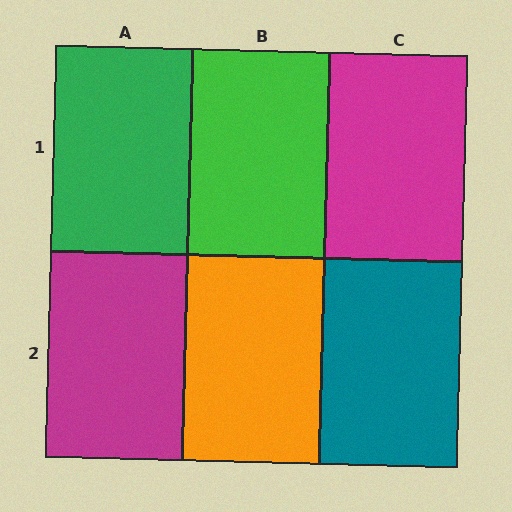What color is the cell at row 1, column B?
Green.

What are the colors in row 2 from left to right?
Magenta, orange, teal.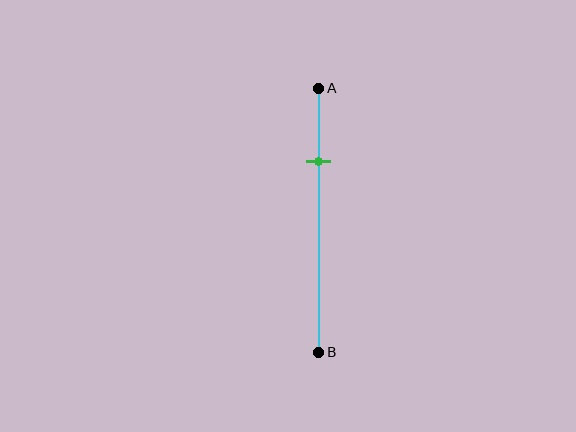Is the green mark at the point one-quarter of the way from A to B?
Yes, the mark is approximately at the one-quarter point.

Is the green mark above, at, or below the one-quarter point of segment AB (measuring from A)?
The green mark is approximately at the one-quarter point of segment AB.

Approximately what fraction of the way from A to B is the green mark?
The green mark is approximately 30% of the way from A to B.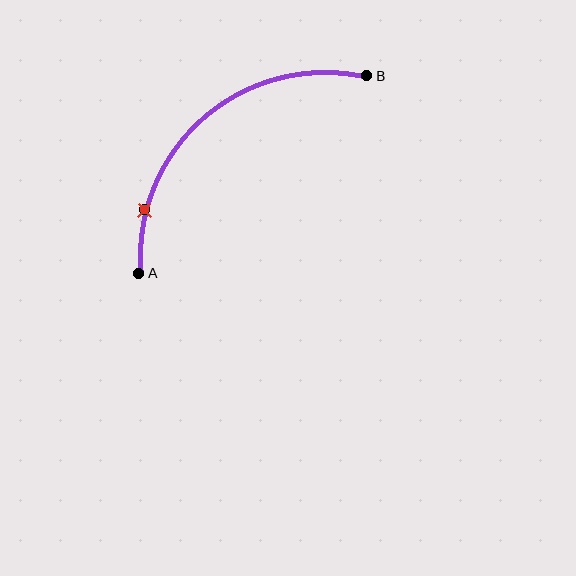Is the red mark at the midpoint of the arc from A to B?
No. The red mark lies on the arc but is closer to endpoint A. The arc midpoint would be at the point on the curve equidistant along the arc from both A and B.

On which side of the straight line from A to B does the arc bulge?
The arc bulges above and to the left of the straight line connecting A and B.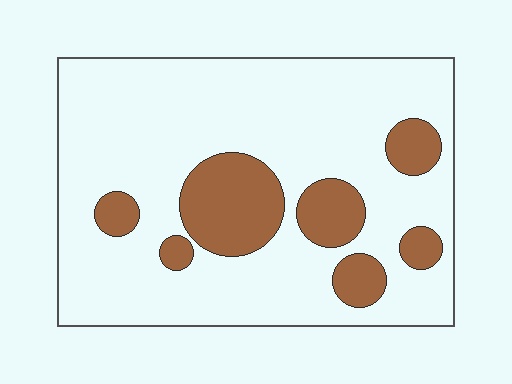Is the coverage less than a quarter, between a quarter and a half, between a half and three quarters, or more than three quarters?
Less than a quarter.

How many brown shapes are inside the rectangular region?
7.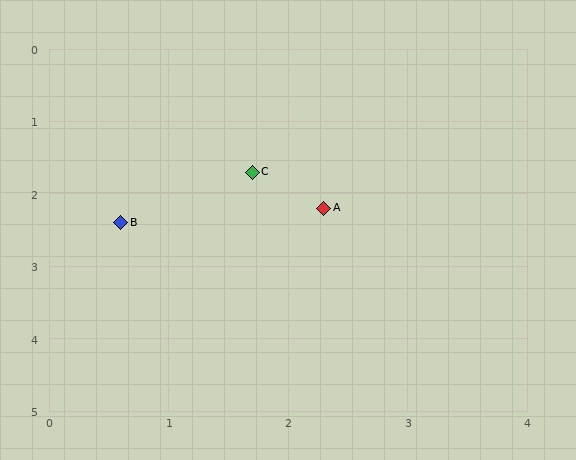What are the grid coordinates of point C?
Point C is at approximately (1.7, 1.7).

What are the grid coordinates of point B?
Point B is at approximately (0.6, 2.4).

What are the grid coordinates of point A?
Point A is at approximately (2.3, 2.2).